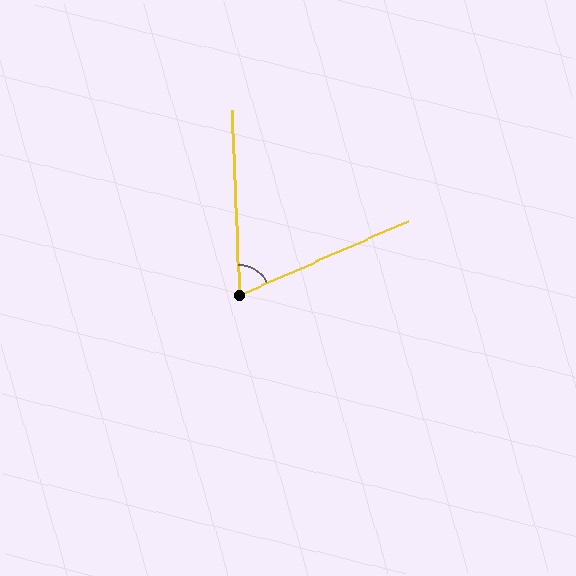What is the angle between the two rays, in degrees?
Approximately 69 degrees.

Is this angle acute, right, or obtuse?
It is acute.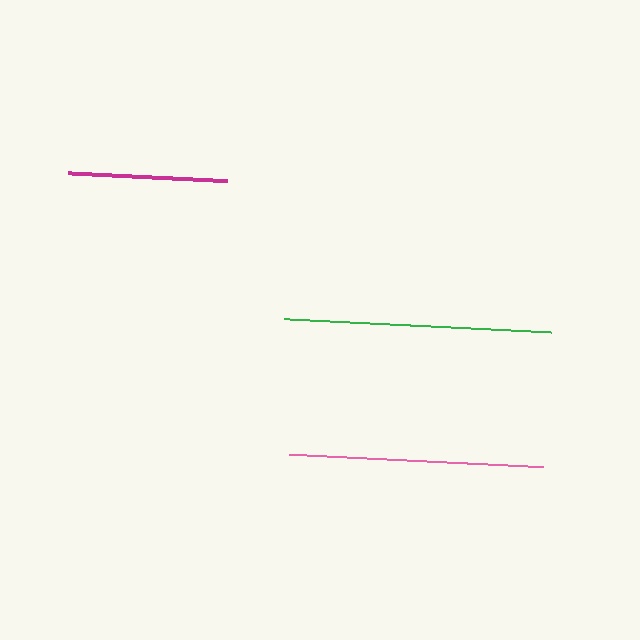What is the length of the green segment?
The green segment is approximately 266 pixels long.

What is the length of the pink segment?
The pink segment is approximately 254 pixels long.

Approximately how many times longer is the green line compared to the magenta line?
The green line is approximately 1.7 times the length of the magenta line.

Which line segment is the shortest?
The magenta line is the shortest at approximately 159 pixels.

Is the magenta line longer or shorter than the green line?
The green line is longer than the magenta line.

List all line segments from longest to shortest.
From longest to shortest: green, pink, magenta.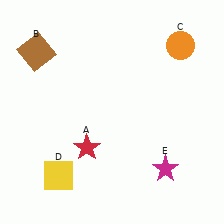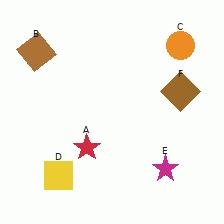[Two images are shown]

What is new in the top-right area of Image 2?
A brown square (F) was added in the top-right area of Image 2.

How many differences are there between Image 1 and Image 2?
There is 1 difference between the two images.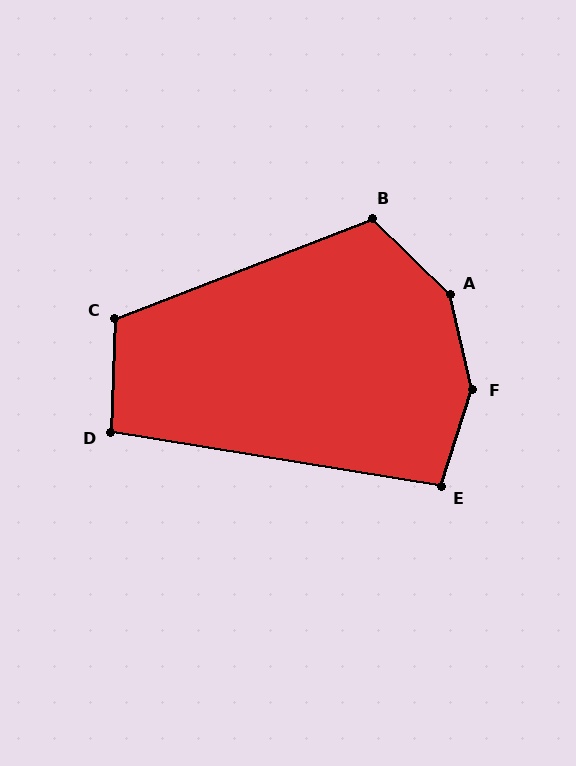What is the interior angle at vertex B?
Approximately 115 degrees (obtuse).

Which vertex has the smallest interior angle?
D, at approximately 97 degrees.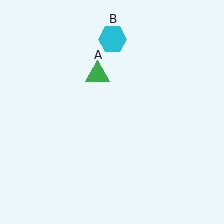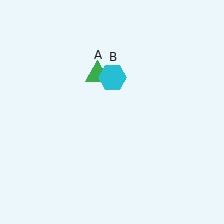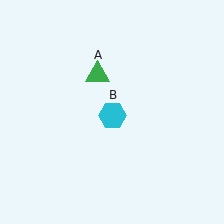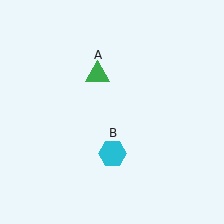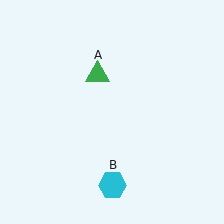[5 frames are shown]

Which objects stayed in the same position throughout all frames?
Green triangle (object A) remained stationary.